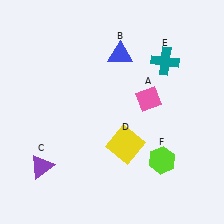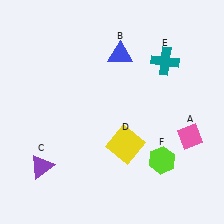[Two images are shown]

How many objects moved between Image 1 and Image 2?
1 object moved between the two images.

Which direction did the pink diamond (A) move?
The pink diamond (A) moved right.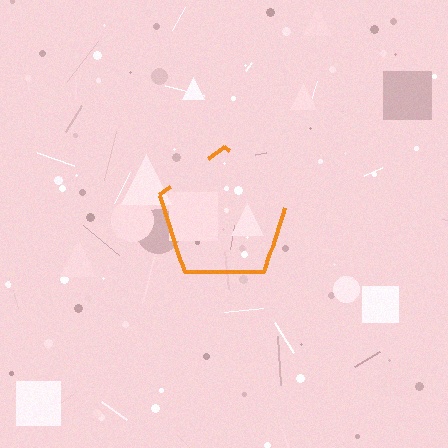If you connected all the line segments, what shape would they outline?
They would outline a pentagon.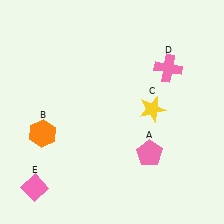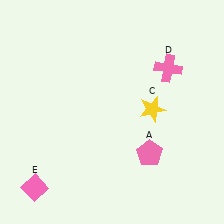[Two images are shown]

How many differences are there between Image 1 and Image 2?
There is 1 difference between the two images.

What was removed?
The orange hexagon (B) was removed in Image 2.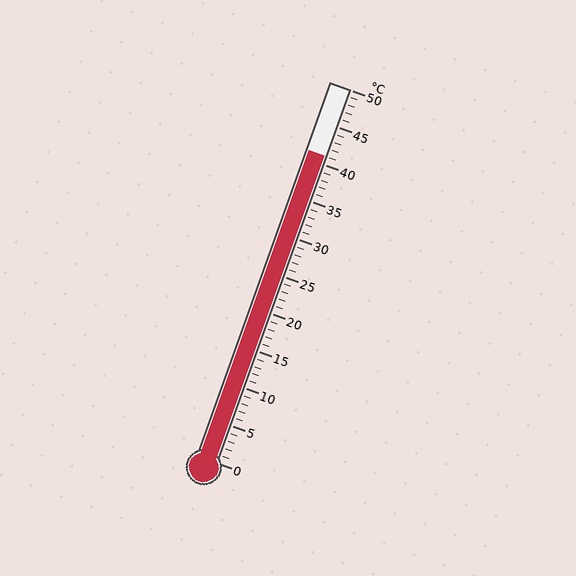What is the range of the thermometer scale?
The thermometer scale ranges from 0°C to 50°C.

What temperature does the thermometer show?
The thermometer shows approximately 41°C.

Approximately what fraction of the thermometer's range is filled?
The thermometer is filled to approximately 80% of its range.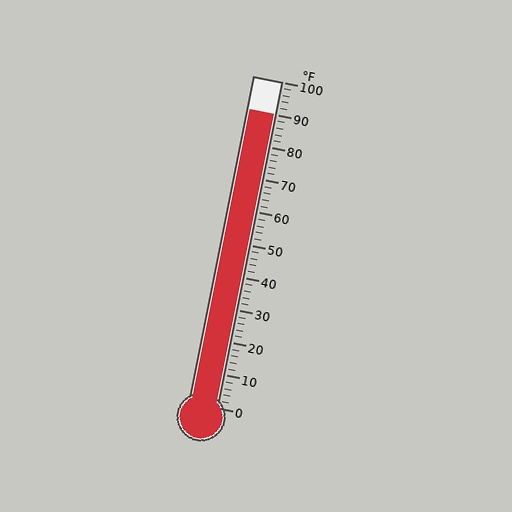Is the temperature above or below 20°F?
The temperature is above 20°F.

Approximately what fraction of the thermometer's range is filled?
The thermometer is filled to approximately 90% of its range.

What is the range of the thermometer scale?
The thermometer scale ranges from 0°F to 100°F.